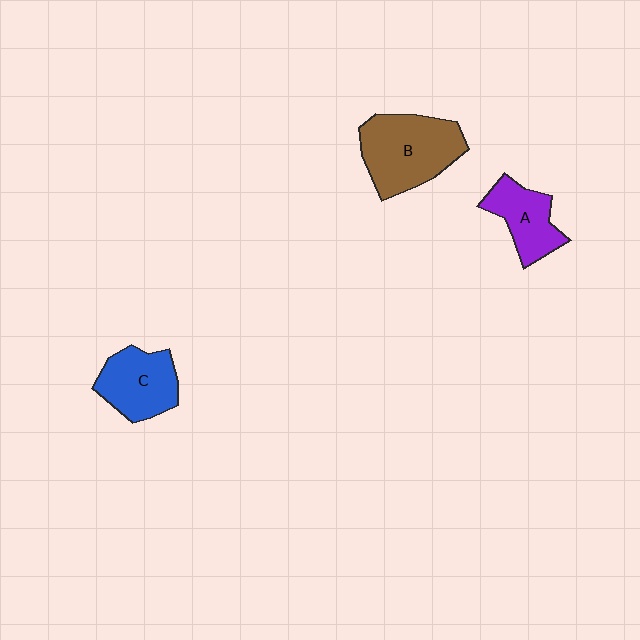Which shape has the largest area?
Shape B (brown).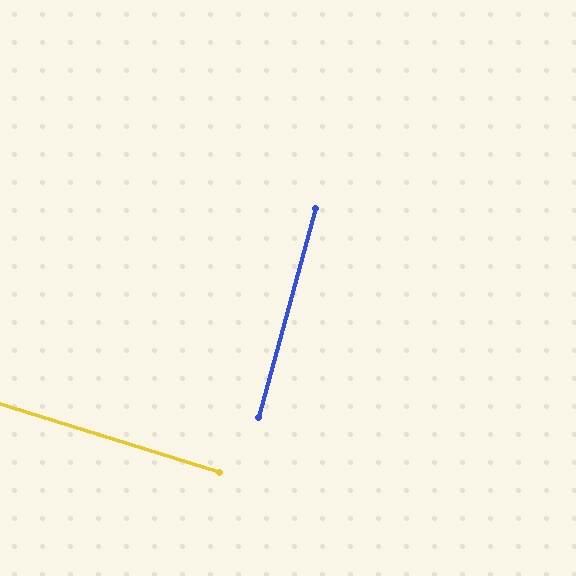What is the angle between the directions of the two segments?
Approximately 88 degrees.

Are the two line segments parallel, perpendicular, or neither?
Perpendicular — they meet at approximately 88°.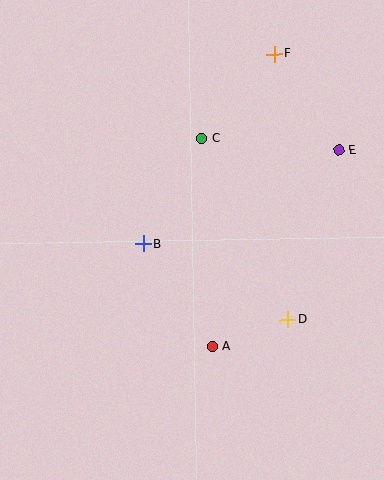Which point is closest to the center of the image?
Point B at (143, 243) is closest to the center.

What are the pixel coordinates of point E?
Point E is at (339, 150).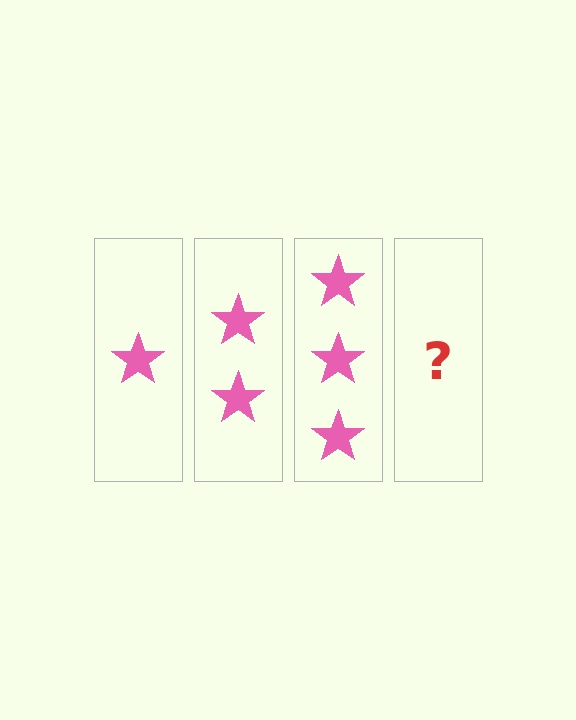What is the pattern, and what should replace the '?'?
The pattern is that each step adds one more star. The '?' should be 4 stars.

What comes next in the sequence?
The next element should be 4 stars.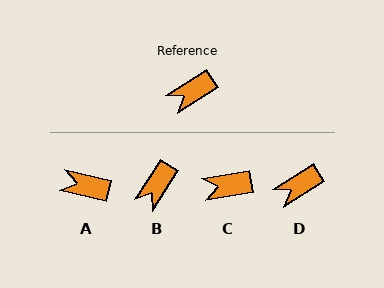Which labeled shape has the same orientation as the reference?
D.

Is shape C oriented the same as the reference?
No, it is off by about 23 degrees.